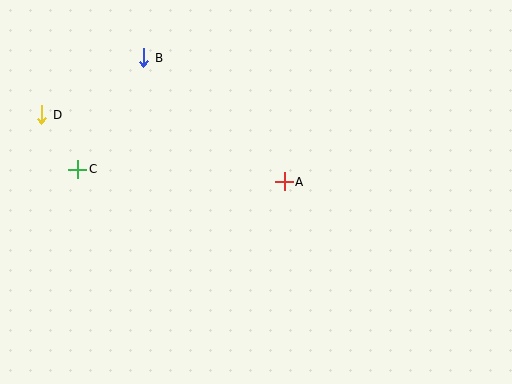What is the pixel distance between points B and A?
The distance between B and A is 188 pixels.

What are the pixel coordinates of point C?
Point C is at (78, 169).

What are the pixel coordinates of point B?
Point B is at (144, 58).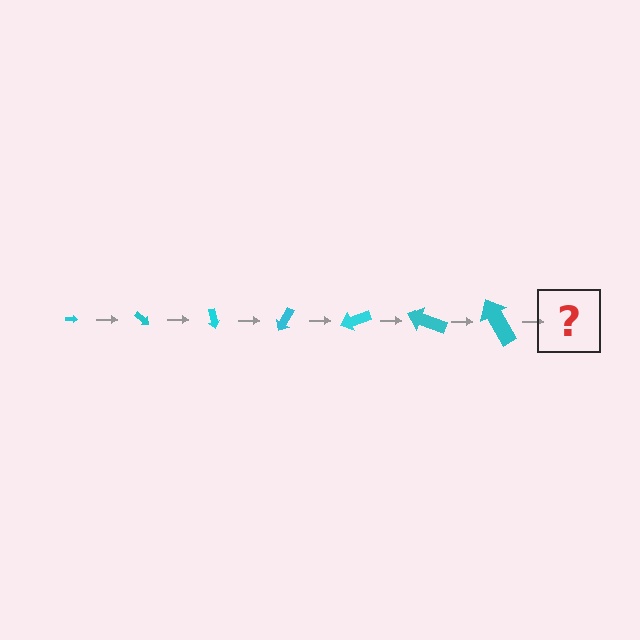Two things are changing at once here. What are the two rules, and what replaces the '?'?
The two rules are that the arrow grows larger each step and it rotates 40 degrees each step. The '?' should be an arrow, larger than the previous one and rotated 280 degrees from the start.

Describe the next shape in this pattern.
It should be an arrow, larger than the previous one and rotated 280 degrees from the start.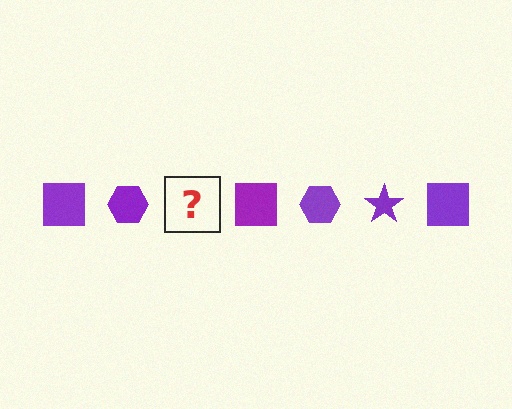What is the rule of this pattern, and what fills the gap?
The rule is that the pattern cycles through square, hexagon, star shapes in purple. The gap should be filled with a purple star.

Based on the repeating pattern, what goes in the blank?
The blank should be a purple star.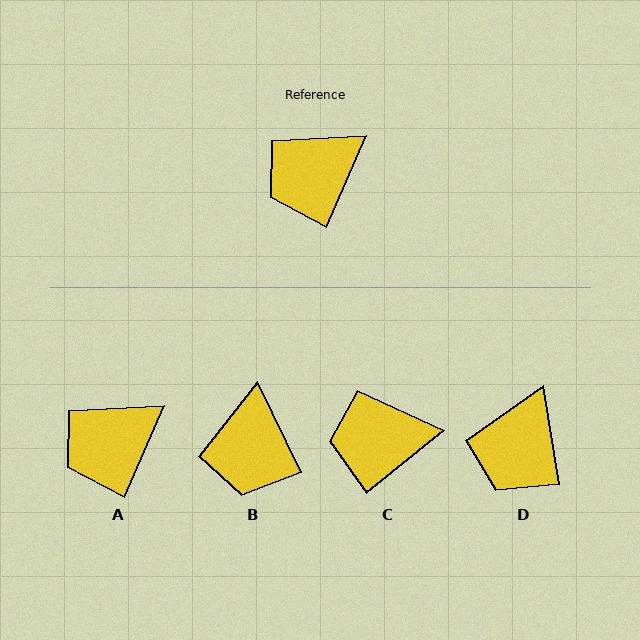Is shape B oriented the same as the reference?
No, it is off by about 49 degrees.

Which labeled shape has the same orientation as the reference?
A.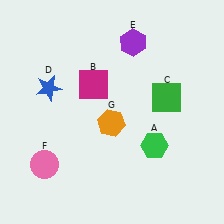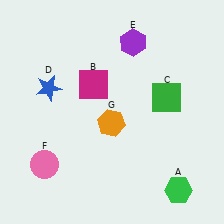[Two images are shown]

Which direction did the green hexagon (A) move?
The green hexagon (A) moved down.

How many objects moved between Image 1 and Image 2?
1 object moved between the two images.